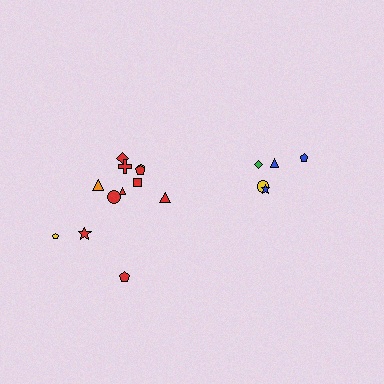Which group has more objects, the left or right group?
The left group.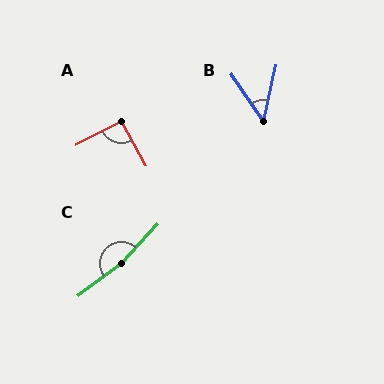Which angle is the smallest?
B, at approximately 47 degrees.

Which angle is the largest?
C, at approximately 169 degrees.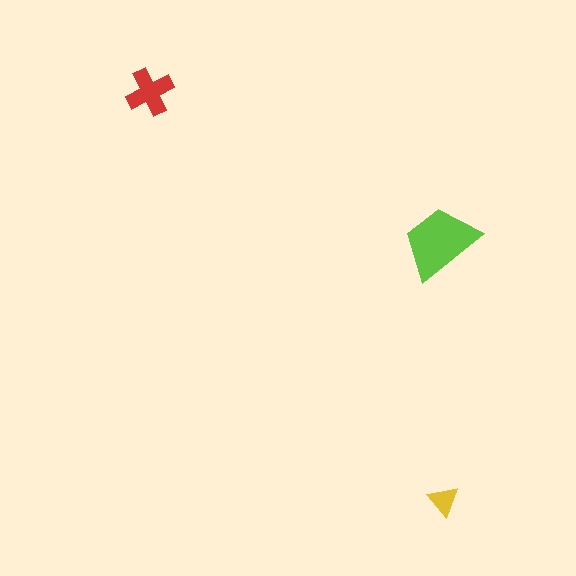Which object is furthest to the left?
The red cross is leftmost.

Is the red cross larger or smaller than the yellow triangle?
Larger.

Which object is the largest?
The lime trapezoid.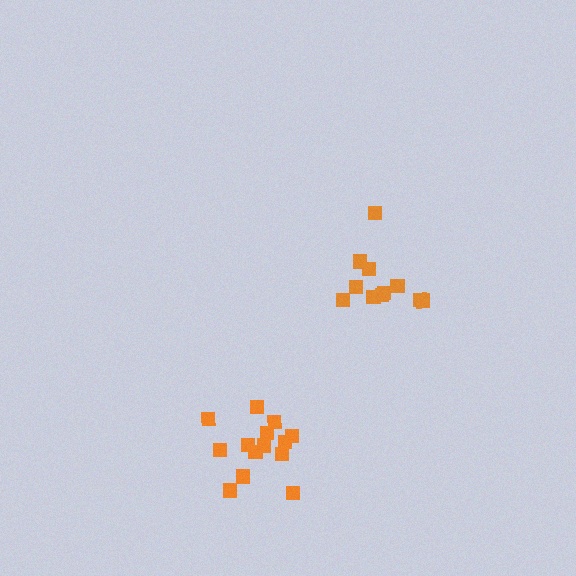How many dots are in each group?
Group 1: 11 dots, Group 2: 15 dots (26 total).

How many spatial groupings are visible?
There are 2 spatial groupings.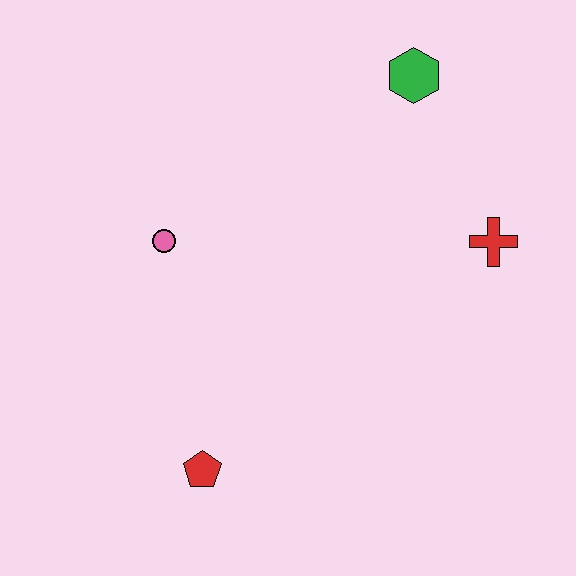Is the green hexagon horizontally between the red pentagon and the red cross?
Yes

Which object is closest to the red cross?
The green hexagon is closest to the red cross.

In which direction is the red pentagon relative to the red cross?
The red pentagon is to the left of the red cross.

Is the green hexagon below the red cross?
No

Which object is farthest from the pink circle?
The red cross is farthest from the pink circle.